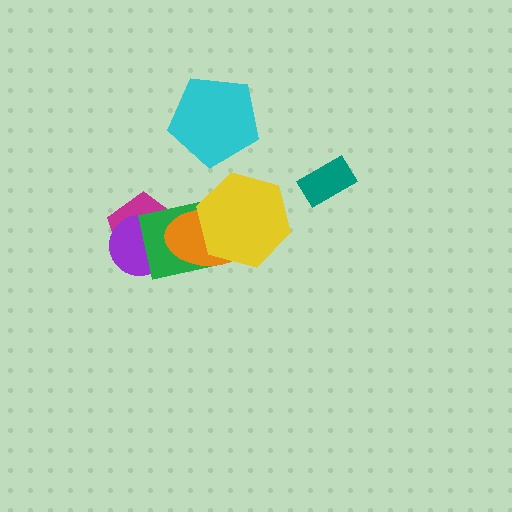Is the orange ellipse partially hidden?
Yes, it is partially covered by another shape.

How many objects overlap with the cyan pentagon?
0 objects overlap with the cyan pentagon.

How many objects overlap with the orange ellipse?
3 objects overlap with the orange ellipse.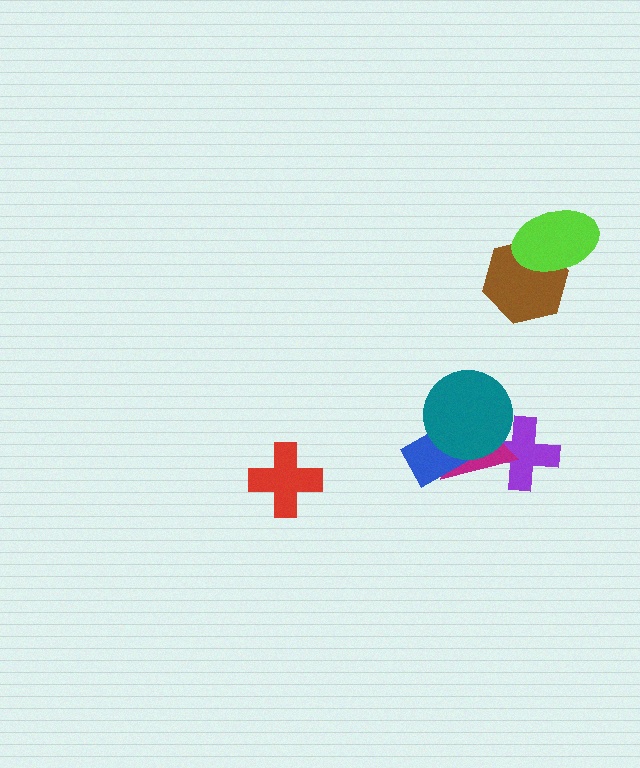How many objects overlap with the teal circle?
3 objects overlap with the teal circle.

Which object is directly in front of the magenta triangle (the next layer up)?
The blue rectangle is directly in front of the magenta triangle.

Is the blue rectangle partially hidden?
Yes, it is partially covered by another shape.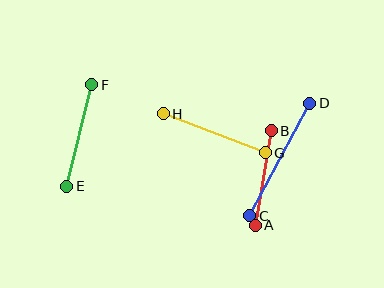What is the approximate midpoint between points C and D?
The midpoint is at approximately (280, 160) pixels.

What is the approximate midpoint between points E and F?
The midpoint is at approximately (79, 136) pixels.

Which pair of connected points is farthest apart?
Points C and D are farthest apart.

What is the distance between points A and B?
The distance is approximately 96 pixels.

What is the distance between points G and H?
The distance is approximately 110 pixels.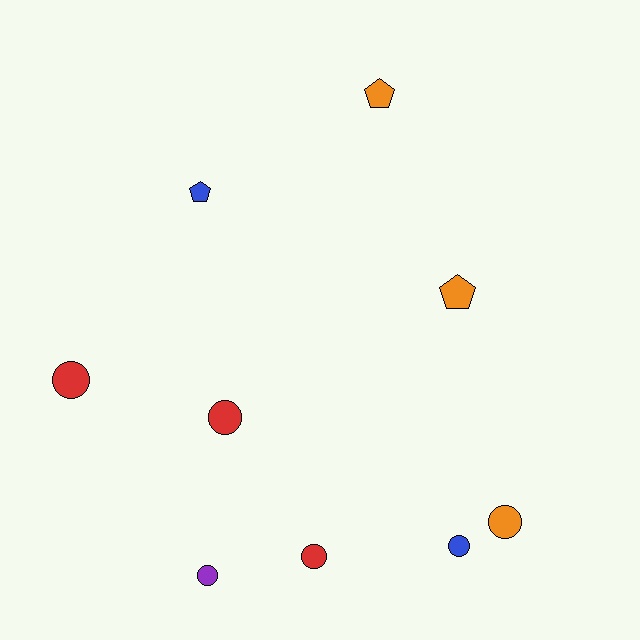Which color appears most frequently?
Orange, with 3 objects.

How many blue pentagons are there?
There is 1 blue pentagon.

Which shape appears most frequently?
Circle, with 6 objects.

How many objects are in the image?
There are 9 objects.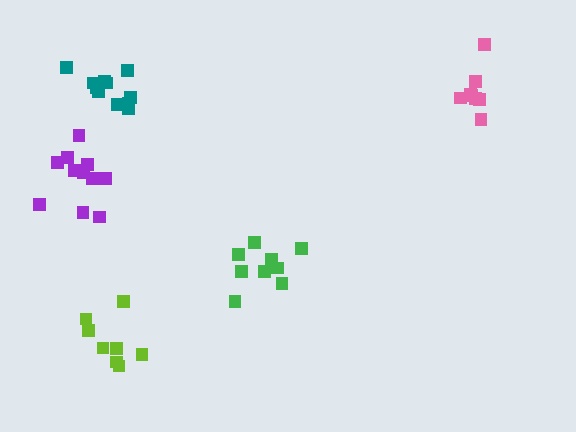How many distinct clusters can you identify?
There are 5 distinct clusters.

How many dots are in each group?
Group 1: 9 dots, Group 2: 8 dots, Group 3: 11 dots, Group 4: 8 dots, Group 5: 11 dots (47 total).